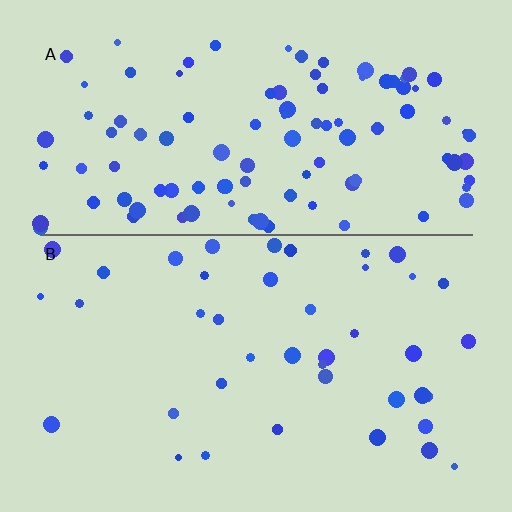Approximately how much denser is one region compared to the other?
Approximately 2.6× — region A over region B.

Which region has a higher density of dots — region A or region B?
A (the top).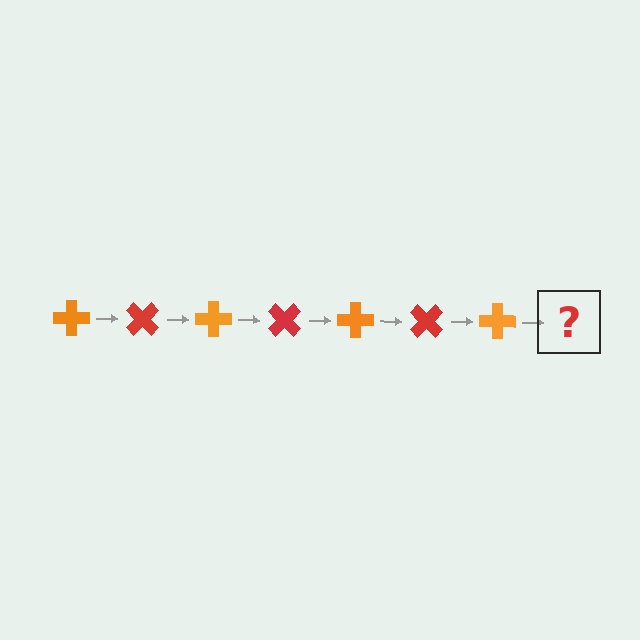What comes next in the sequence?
The next element should be a red cross, rotated 315 degrees from the start.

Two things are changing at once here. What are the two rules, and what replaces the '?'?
The two rules are that it rotates 45 degrees each step and the color cycles through orange and red. The '?' should be a red cross, rotated 315 degrees from the start.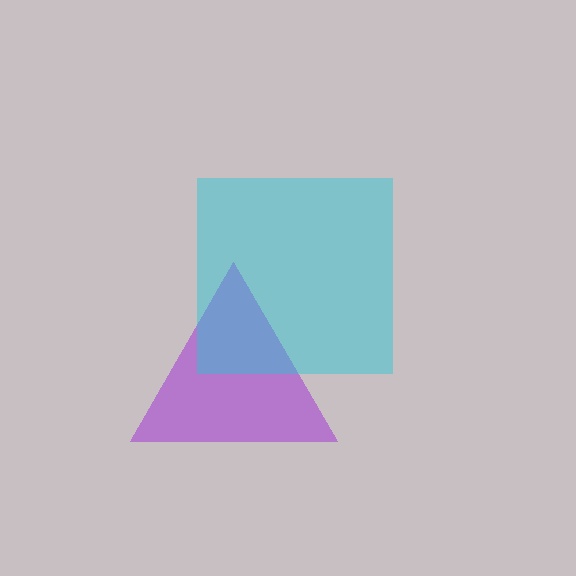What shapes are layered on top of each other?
The layered shapes are: a purple triangle, a cyan square.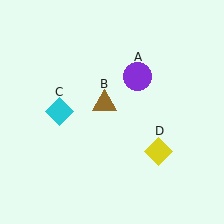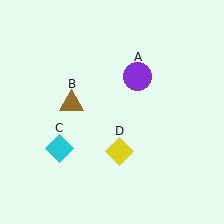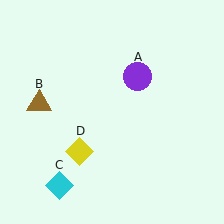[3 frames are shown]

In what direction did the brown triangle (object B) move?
The brown triangle (object B) moved left.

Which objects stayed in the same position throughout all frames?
Purple circle (object A) remained stationary.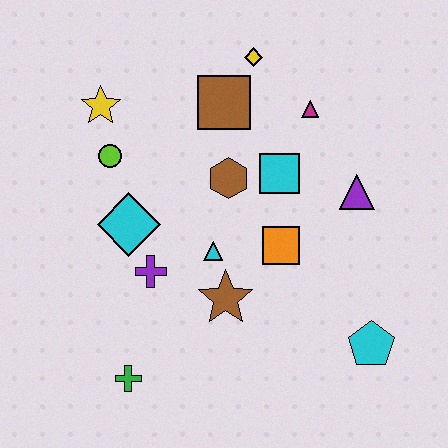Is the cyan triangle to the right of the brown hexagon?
No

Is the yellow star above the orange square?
Yes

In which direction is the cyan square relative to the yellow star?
The cyan square is to the right of the yellow star.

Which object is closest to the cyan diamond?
The purple cross is closest to the cyan diamond.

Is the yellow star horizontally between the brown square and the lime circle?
No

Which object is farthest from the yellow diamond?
The green cross is farthest from the yellow diamond.